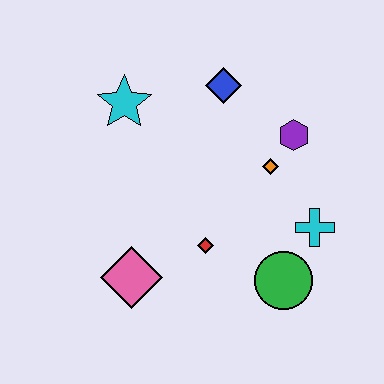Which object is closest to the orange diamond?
The purple hexagon is closest to the orange diamond.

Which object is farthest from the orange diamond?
The pink diamond is farthest from the orange diamond.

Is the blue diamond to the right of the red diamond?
Yes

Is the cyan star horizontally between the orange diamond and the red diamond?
No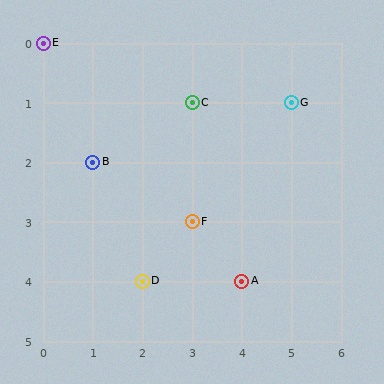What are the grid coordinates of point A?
Point A is at grid coordinates (4, 4).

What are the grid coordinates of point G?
Point G is at grid coordinates (5, 1).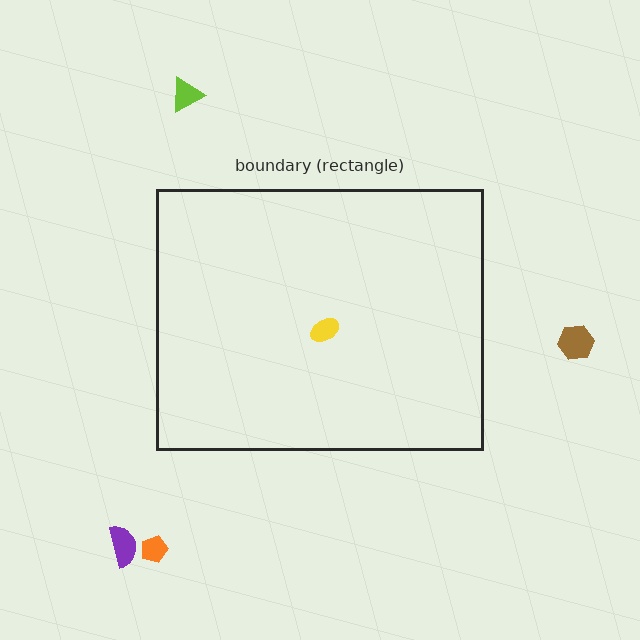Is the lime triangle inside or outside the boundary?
Outside.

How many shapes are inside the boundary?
1 inside, 4 outside.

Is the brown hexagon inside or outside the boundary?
Outside.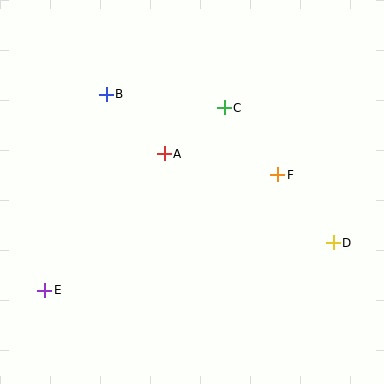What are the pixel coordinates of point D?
Point D is at (333, 243).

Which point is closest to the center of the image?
Point A at (164, 154) is closest to the center.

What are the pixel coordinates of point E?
Point E is at (45, 290).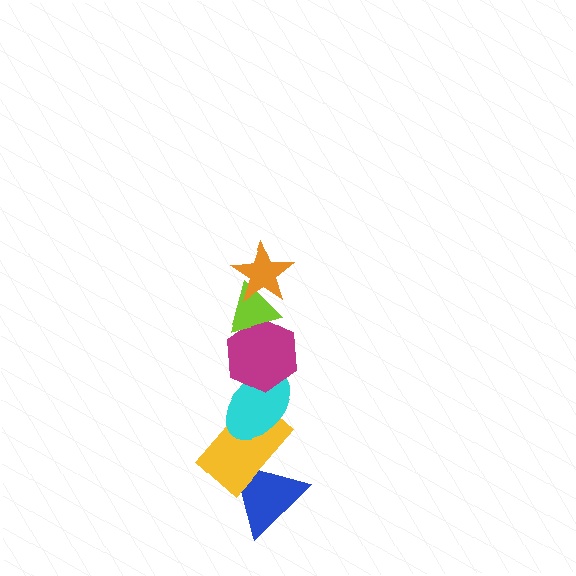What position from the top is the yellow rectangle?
The yellow rectangle is 5th from the top.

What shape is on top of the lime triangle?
The orange star is on top of the lime triangle.